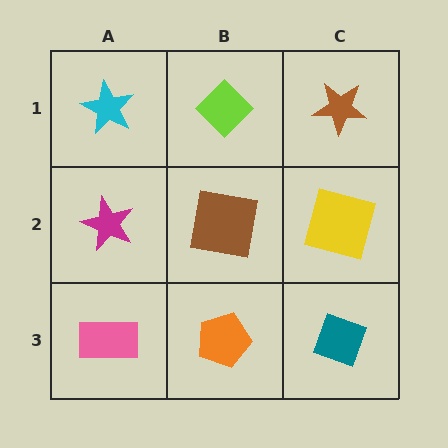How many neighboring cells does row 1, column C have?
2.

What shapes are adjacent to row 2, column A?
A cyan star (row 1, column A), a pink rectangle (row 3, column A), a brown square (row 2, column B).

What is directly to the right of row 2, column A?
A brown square.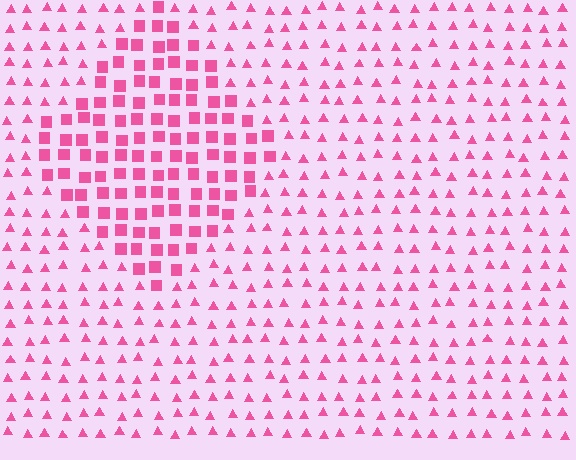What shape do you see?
I see a diamond.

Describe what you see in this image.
The image is filled with small pink elements arranged in a uniform grid. A diamond-shaped region contains squares, while the surrounding area contains triangles. The boundary is defined purely by the change in element shape.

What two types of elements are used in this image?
The image uses squares inside the diamond region and triangles outside it.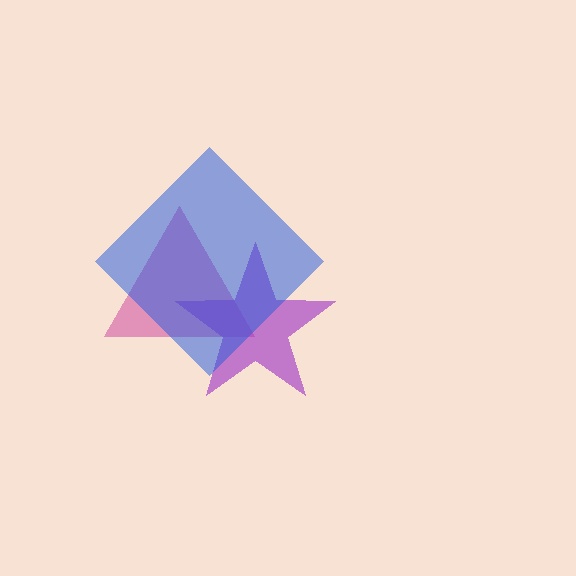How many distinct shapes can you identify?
There are 3 distinct shapes: a magenta triangle, a purple star, a blue diamond.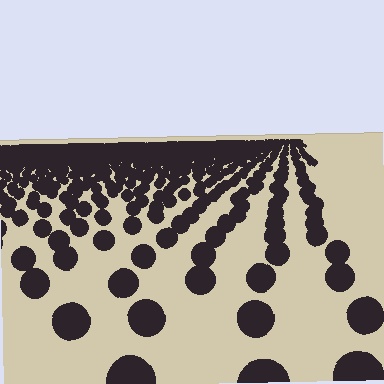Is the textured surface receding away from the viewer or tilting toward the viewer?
The surface is receding away from the viewer. Texture elements get smaller and denser toward the top.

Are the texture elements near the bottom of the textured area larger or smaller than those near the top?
Larger. Near the bottom, elements are closer to the viewer and appear at a bigger on-screen size.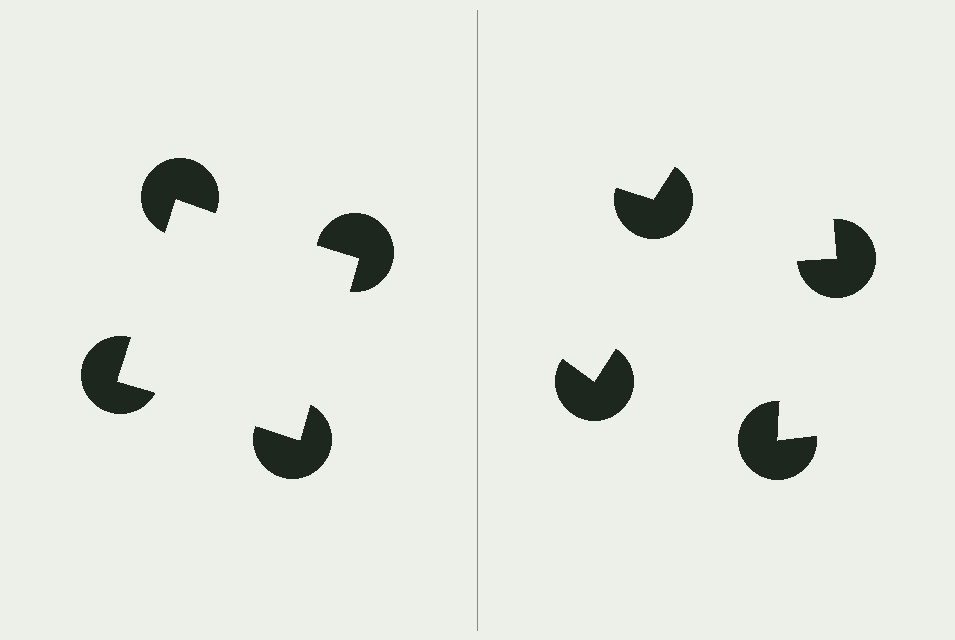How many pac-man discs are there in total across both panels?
8 — 4 on each side.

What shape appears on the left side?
An illusory square.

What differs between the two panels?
The pac-man discs are positioned identically on both sides; only the wedge orientations differ. On the left they align to a square; on the right they are misaligned.